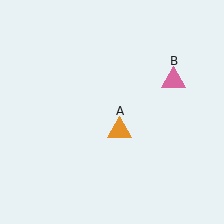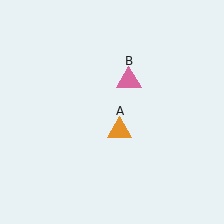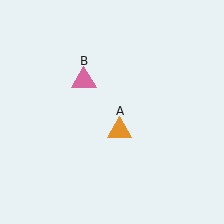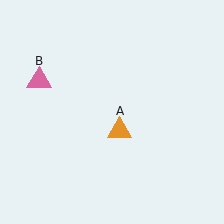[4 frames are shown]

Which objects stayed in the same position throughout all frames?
Orange triangle (object A) remained stationary.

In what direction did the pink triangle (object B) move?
The pink triangle (object B) moved left.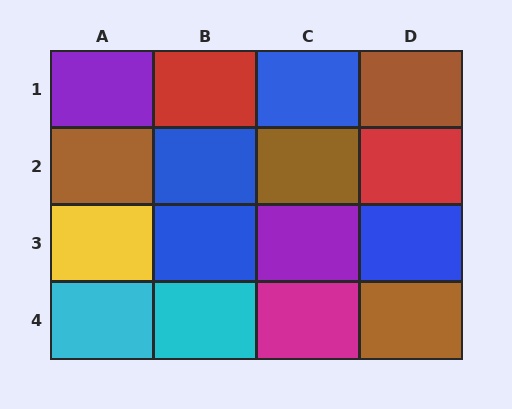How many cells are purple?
2 cells are purple.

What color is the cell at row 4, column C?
Magenta.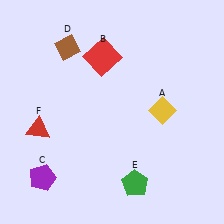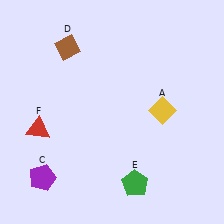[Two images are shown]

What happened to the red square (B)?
The red square (B) was removed in Image 2. It was in the top-left area of Image 1.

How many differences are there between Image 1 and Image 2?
There is 1 difference between the two images.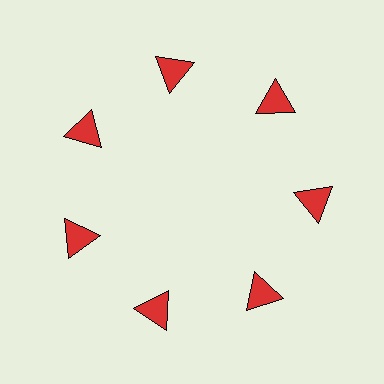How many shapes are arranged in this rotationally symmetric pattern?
There are 7 shapes, arranged in 7 groups of 1.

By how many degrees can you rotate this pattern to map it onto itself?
The pattern maps onto itself every 51 degrees of rotation.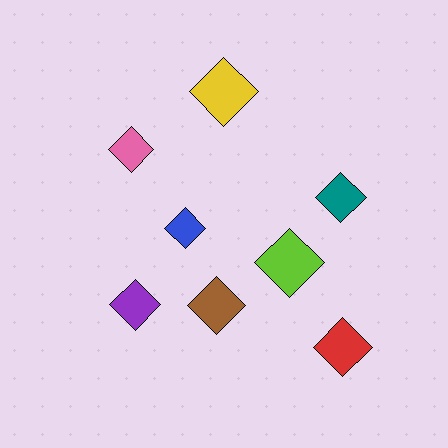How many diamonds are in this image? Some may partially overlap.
There are 8 diamonds.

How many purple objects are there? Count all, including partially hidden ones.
There is 1 purple object.